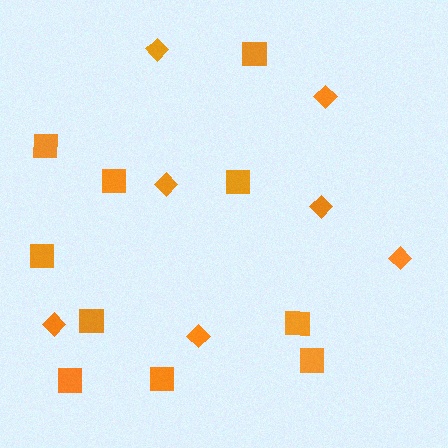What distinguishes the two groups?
There are 2 groups: one group of squares (10) and one group of diamonds (7).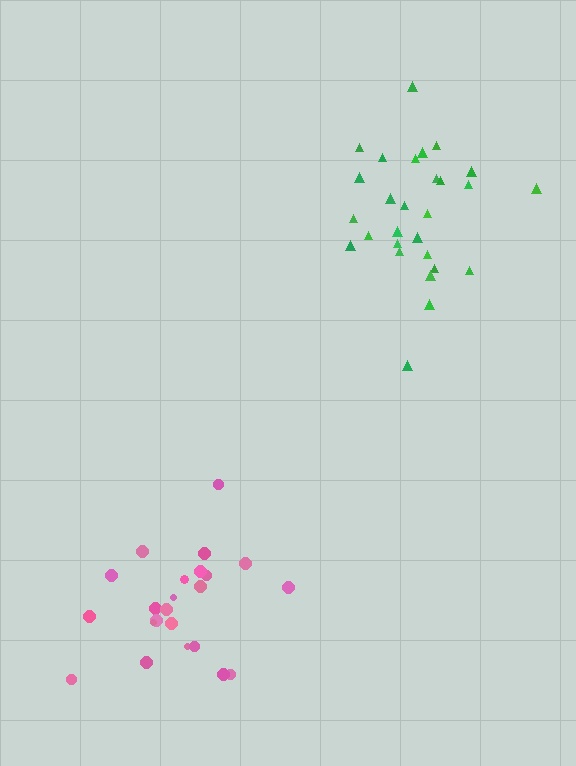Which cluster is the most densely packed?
Green.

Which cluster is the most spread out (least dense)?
Pink.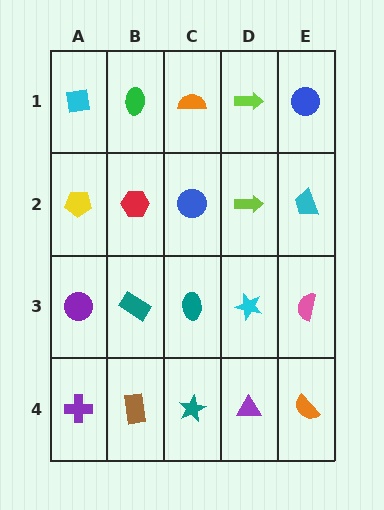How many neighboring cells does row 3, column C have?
4.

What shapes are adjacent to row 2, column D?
A lime arrow (row 1, column D), a cyan star (row 3, column D), a blue circle (row 2, column C), a cyan trapezoid (row 2, column E).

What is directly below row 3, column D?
A purple triangle.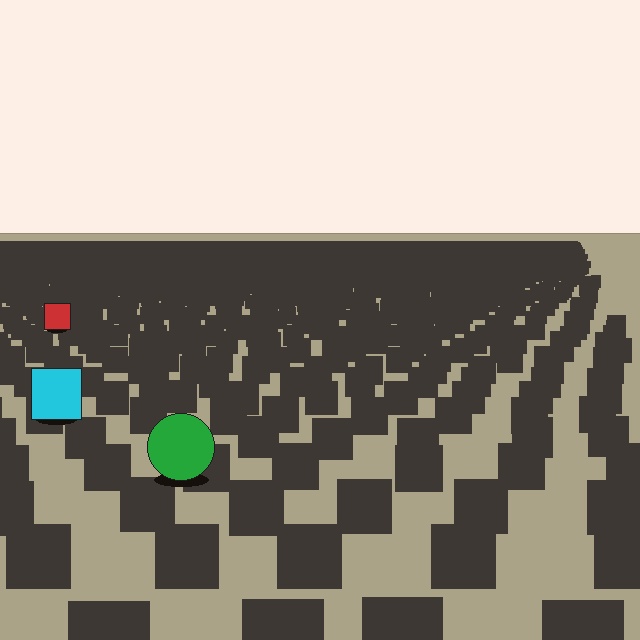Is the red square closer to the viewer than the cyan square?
No. The cyan square is closer — you can tell from the texture gradient: the ground texture is coarser near it.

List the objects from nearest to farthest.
From nearest to farthest: the green circle, the cyan square, the red square.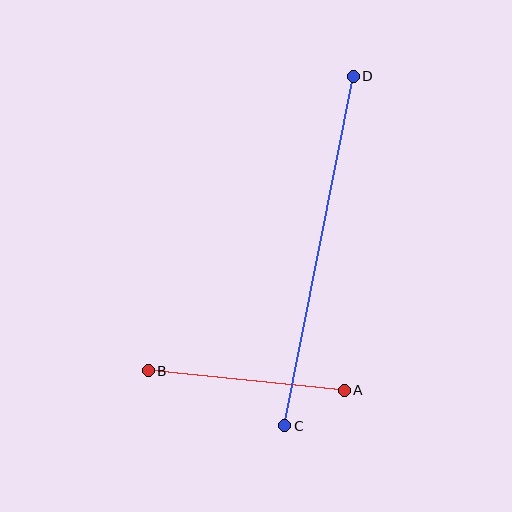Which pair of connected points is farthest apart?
Points C and D are farthest apart.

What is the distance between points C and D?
The distance is approximately 356 pixels.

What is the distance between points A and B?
The distance is approximately 197 pixels.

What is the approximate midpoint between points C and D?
The midpoint is at approximately (319, 251) pixels.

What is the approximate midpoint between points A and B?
The midpoint is at approximately (246, 381) pixels.